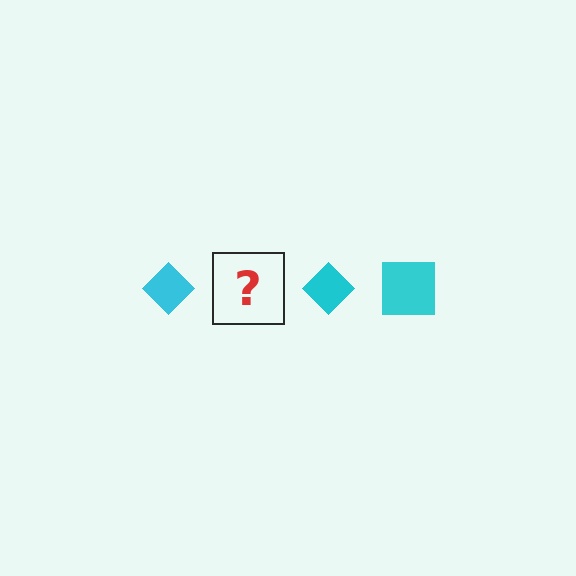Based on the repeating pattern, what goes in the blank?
The blank should be a cyan square.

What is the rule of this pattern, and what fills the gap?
The rule is that the pattern cycles through diamond, square shapes in cyan. The gap should be filled with a cyan square.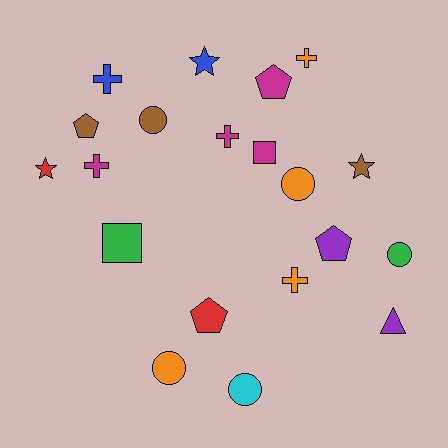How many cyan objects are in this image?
There is 1 cyan object.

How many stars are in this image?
There are 3 stars.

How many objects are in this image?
There are 20 objects.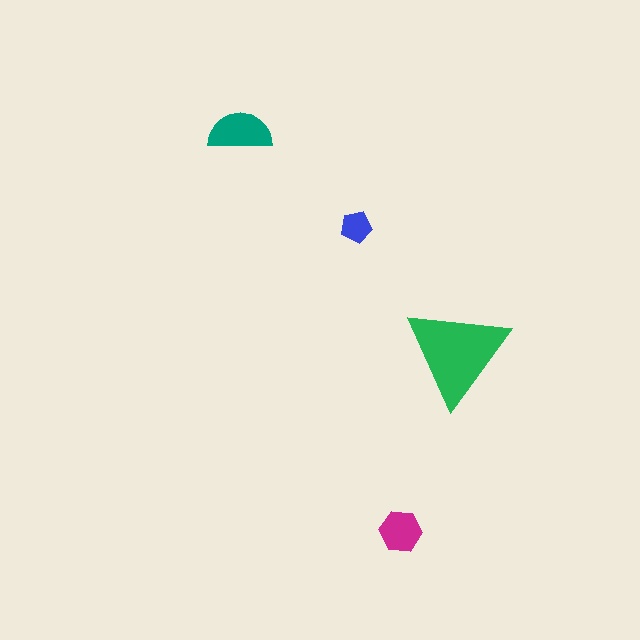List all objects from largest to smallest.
The green triangle, the teal semicircle, the magenta hexagon, the blue pentagon.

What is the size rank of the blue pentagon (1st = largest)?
4th.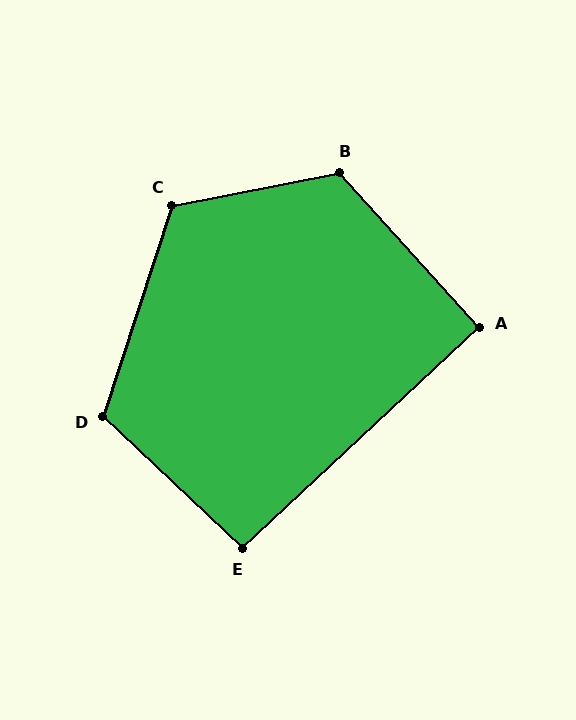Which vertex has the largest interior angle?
B, at approximately 121 degrees.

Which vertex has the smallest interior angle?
A, at approximately 91 degrees.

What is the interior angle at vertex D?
Approximately 115 degrees (obtuse).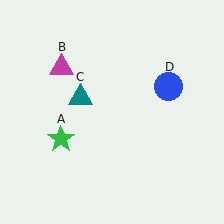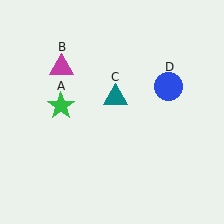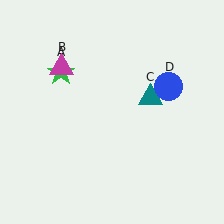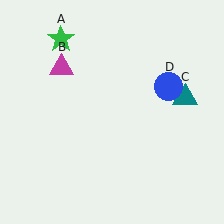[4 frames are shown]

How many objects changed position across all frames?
2 objects changed position: green star (object A), teal triangle (object C).